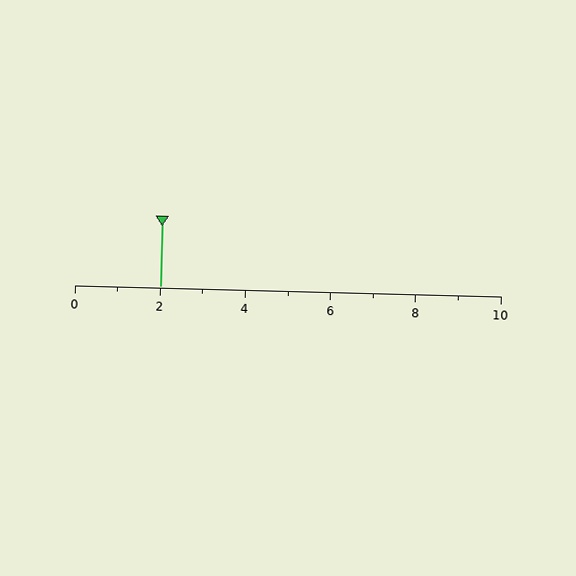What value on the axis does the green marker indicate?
The marker indicates approximately 2.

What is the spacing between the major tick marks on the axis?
The major ticks are spaced 2 apart.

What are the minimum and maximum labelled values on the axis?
The axis runs from 0 to 10.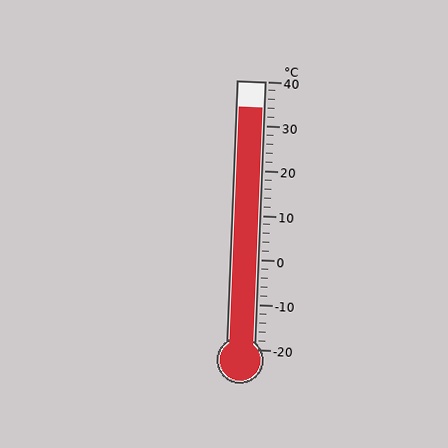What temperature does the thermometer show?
The thermometer shows approximately 34°C.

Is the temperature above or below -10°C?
The temperature is above -10°C.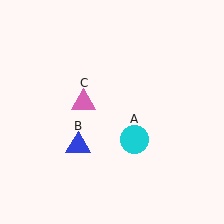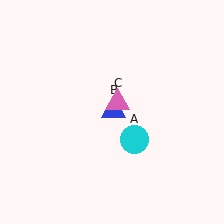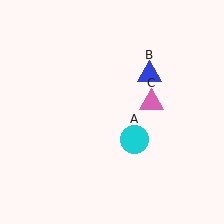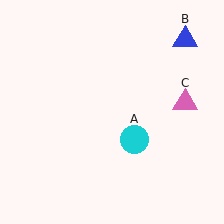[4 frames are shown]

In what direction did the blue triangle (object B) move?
The blue triangle (object B) moved up and to the right.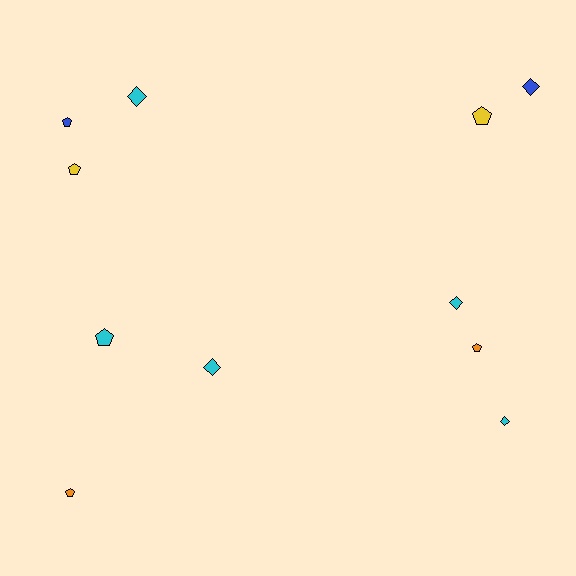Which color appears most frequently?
Cyan, with 5 objects.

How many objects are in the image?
There are 11 objects.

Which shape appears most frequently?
Pentagon, with 6 objects.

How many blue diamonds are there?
There is 1 blue diamond.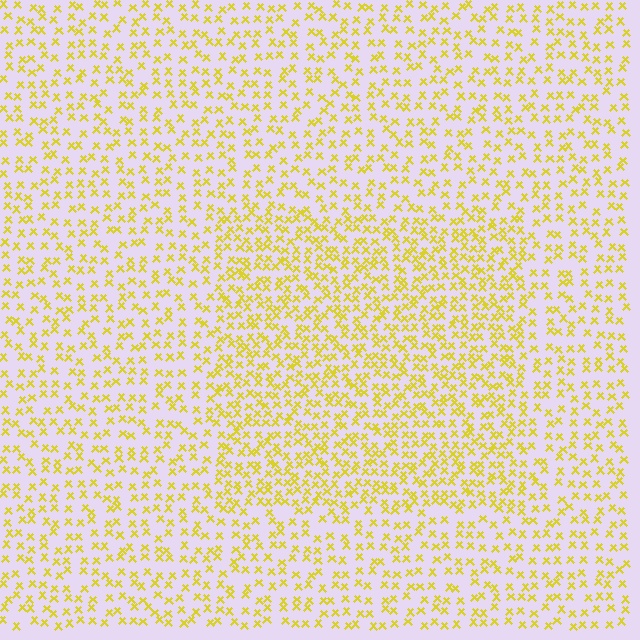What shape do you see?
I see a rectangle.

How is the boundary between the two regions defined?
The boundary is defined by a change in element density (approximately 1.7x ratio). All elements are the same color, size, and shape.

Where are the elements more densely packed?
The elements are more densely packed inside the rectangle boundary.